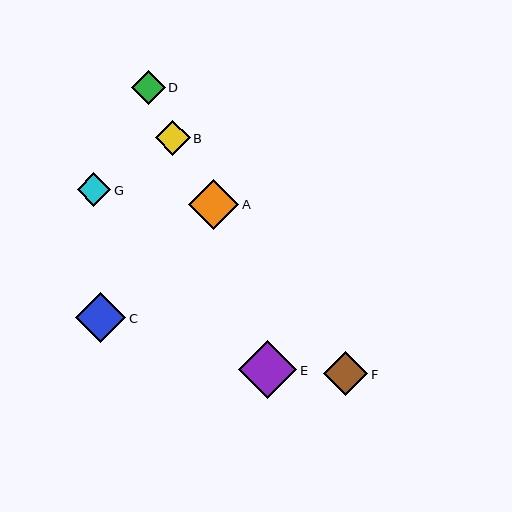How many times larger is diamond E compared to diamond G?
Diamond E is approximately 1.7 times the size of diamond G.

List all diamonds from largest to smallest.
From largest to smallest: E, A, C, F, B, D, G.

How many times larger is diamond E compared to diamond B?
Diamond E is approximately 1.7 times the size of diamond B.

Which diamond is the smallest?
Diamond G is the smallest with a size of approximately 33 pixels.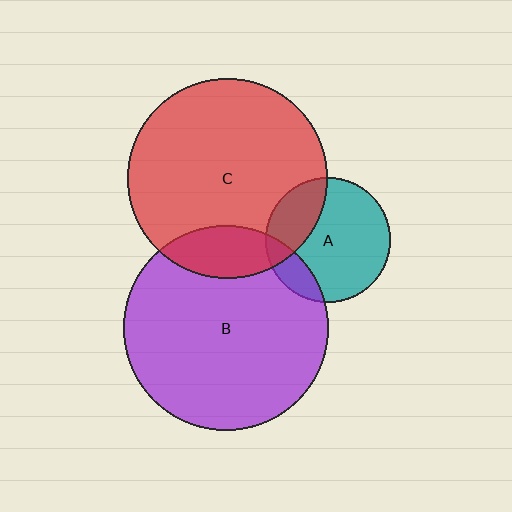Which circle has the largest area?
Circle B (purple).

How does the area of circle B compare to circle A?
Approximately 2.7 times.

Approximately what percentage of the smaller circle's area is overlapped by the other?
Approximately 15%.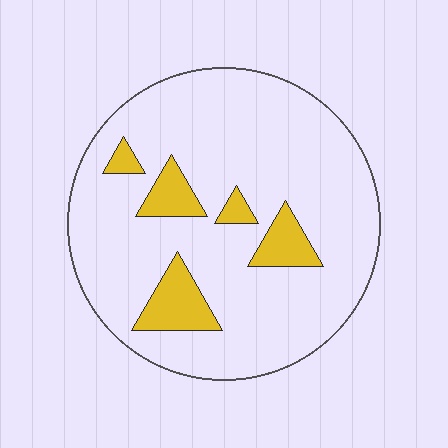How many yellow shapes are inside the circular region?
5.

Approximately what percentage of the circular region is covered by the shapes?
Approximately 15%.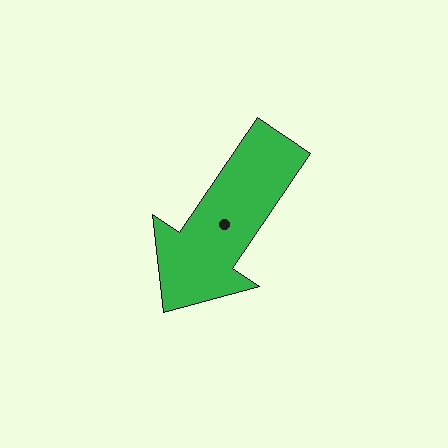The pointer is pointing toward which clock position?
Roughly 7 o'clock.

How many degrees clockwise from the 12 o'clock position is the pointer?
Approximately 214 degrees.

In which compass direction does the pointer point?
Southwest.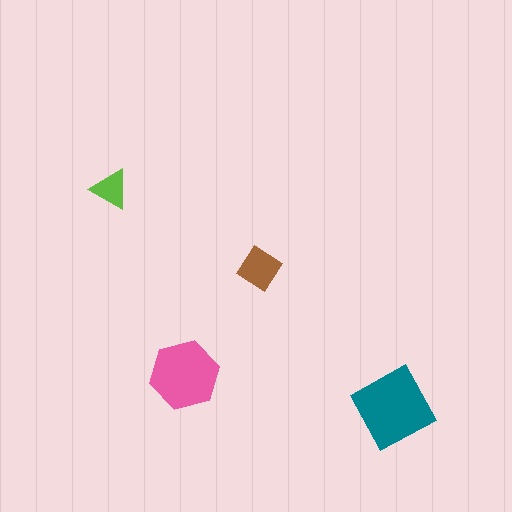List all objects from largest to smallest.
The teal diamond, the pink hexagon, the brown diamond, the lime triangle.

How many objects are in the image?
There are 4 objects in the image.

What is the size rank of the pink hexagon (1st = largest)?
2nd.